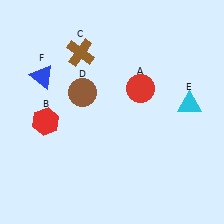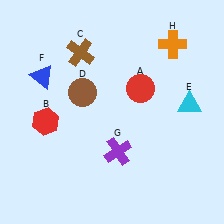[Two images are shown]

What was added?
A purple cross (G), an orange cross (H) were added in Image 2.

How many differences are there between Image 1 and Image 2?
There are 2 differences between the two images.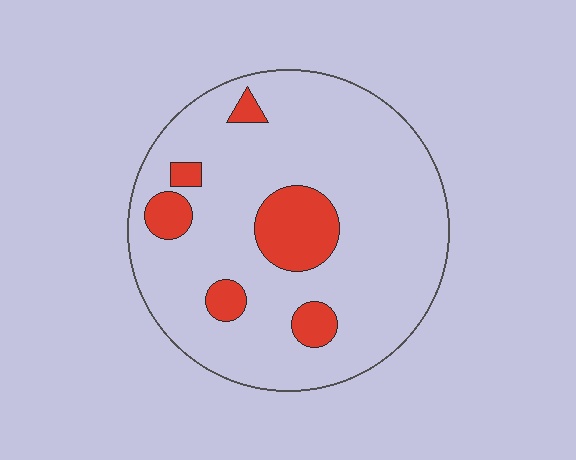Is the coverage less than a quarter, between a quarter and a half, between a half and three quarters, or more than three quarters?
Less than a quarter.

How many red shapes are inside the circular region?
6.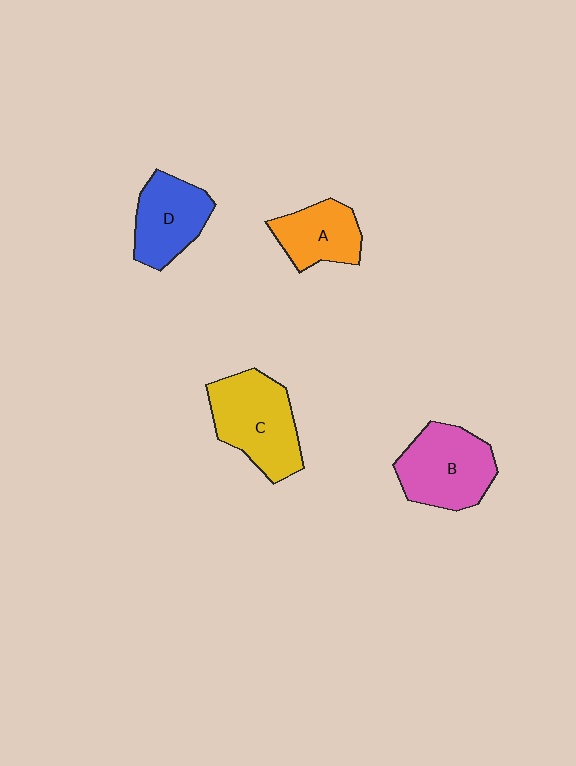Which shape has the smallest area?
Shape A (orange).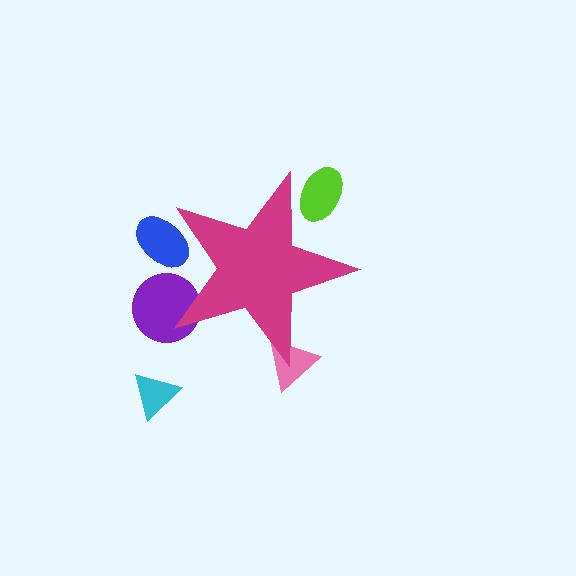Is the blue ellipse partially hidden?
Yes, the blue ellipse is partially hidden behind the magenta star.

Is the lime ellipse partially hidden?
Yes, the lime ellipse is partially hidden behind the magenta star.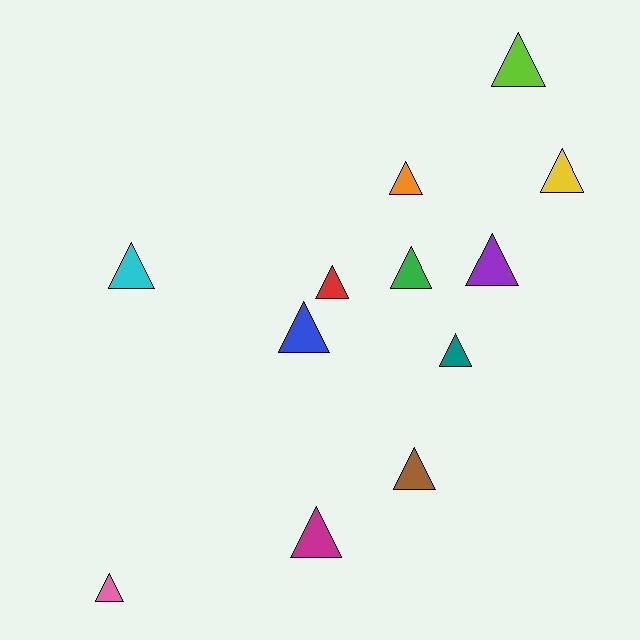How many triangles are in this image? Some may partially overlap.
There are 12 triangles.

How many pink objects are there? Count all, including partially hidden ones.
There is 1 pink object.